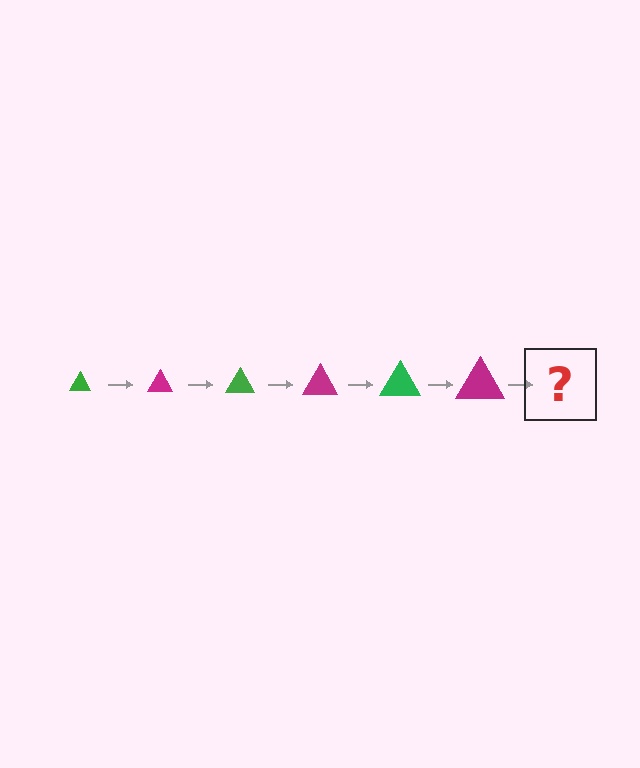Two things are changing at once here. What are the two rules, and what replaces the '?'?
The two rules are that the triangle grows larger each step and the color cycles through green and magenta. The '?' should be a green triangle, larger than the previous one.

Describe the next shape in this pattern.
It should be a green triangle, larger than the previous one.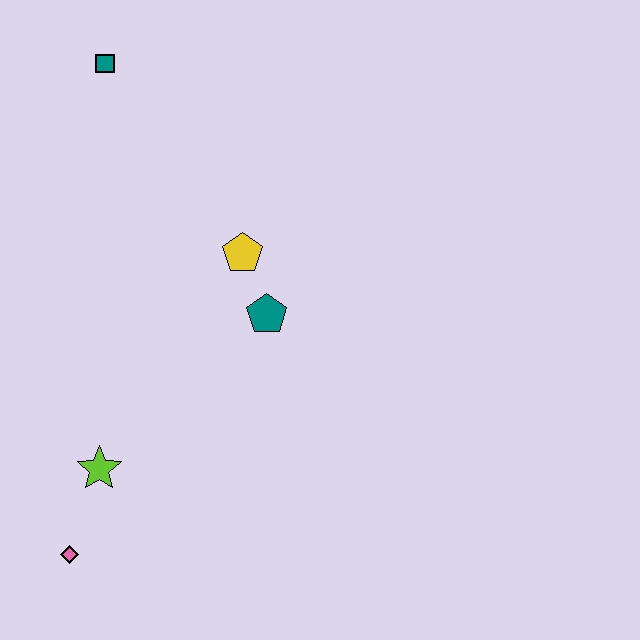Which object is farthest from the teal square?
The pink diamond is farthest from the teal square.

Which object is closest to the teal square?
The yellow pentagon is closest to the teal square.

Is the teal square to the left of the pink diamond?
No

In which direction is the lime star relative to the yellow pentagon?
The lime star is below the yellow pentagon.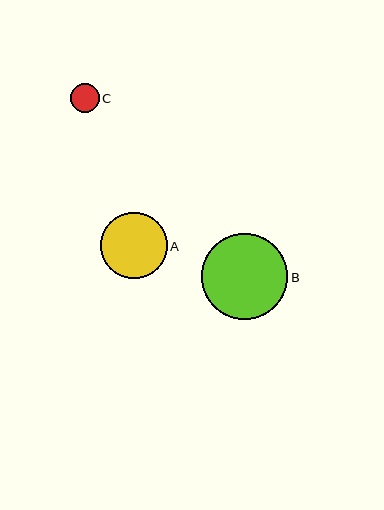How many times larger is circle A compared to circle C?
Circle A is approximately 2.3 times the size of circle C.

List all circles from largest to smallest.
From largest to smallest: B, A, C.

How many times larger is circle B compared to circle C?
Circle B is approximately 3.0 times the size of circle C.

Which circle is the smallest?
Circle C is the smallest with a size of approximately 29 pixels.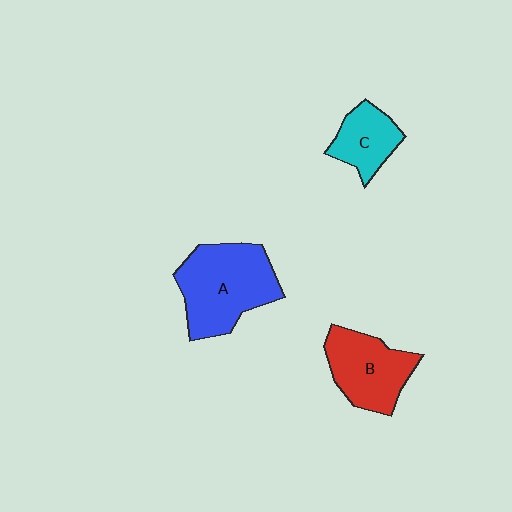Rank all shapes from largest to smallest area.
From largest to smallest: A (blue), B (red), C (cyan).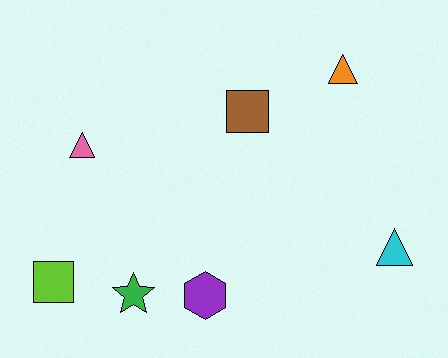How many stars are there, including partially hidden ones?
There is 1 star.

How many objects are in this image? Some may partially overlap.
There are 7 objects.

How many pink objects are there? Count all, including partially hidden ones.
There is 1 pink object.